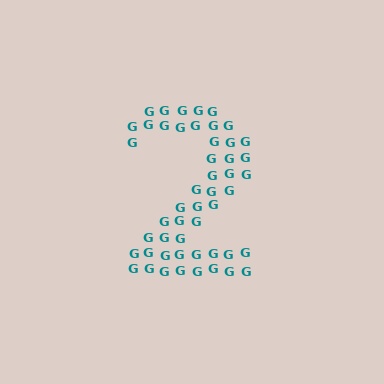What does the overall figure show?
The overall figure shows the digit 2.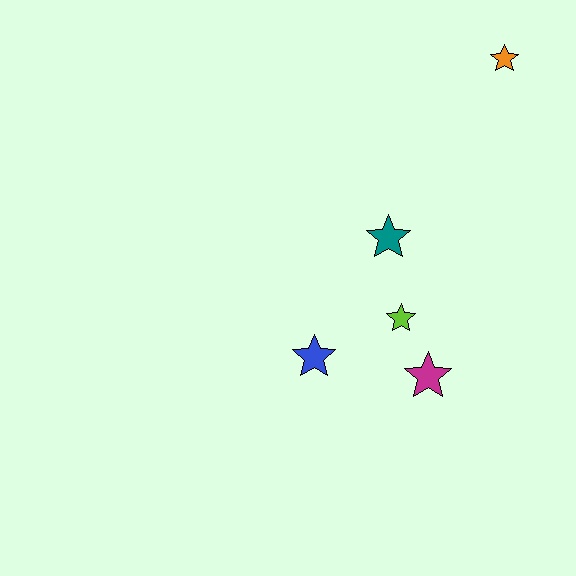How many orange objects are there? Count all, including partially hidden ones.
There is 1 orange object.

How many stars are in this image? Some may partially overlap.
There are 5 stars.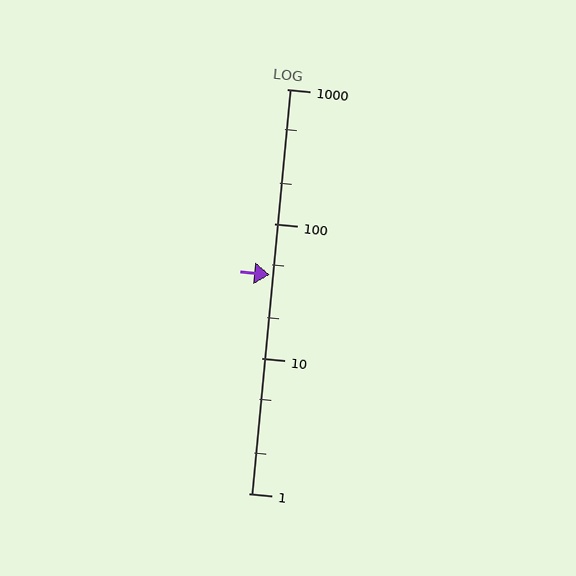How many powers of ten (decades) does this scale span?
The scale spans 3 decades, from 1 to 1000.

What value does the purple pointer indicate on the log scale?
The pointer indicates approximately 42.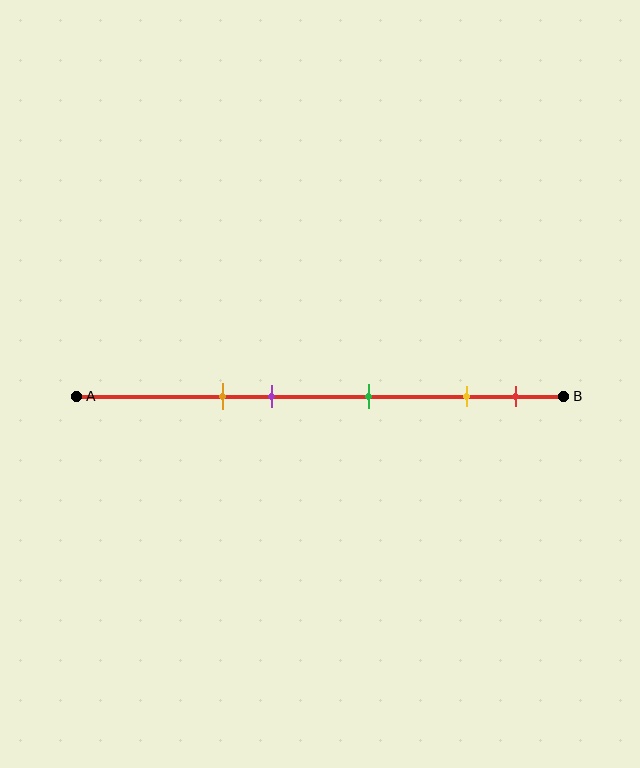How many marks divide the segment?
There are 5 marks dividing the segment.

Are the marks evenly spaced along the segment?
No, the marks are not evenly spaced.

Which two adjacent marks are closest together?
The yellow and red marks are the closest adjacent pair.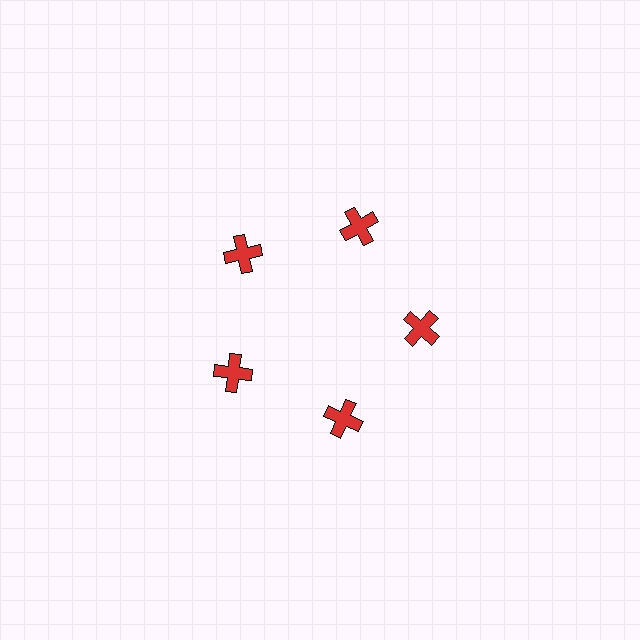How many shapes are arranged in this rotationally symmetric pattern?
There are 5 shapes, arranged in 5 groups of 1.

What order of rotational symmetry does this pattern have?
This pattern has 5-fold rotational symmetry.